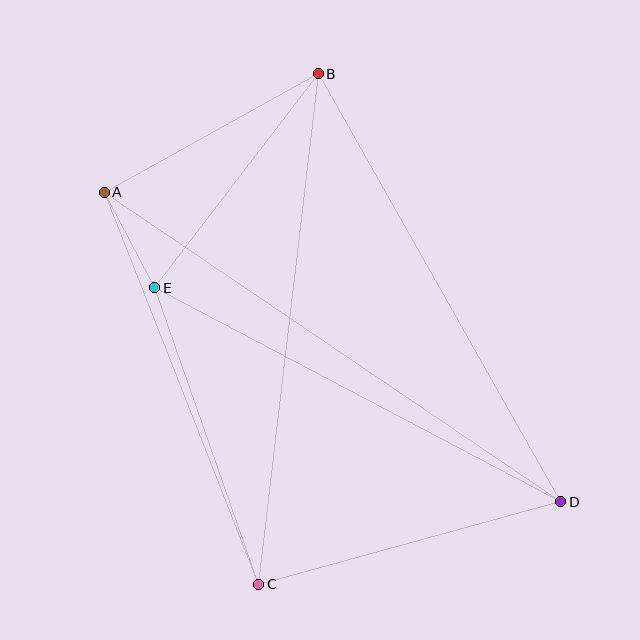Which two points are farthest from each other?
Points A and D are farthest from each other.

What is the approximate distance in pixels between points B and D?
The distance between B and D is approximately 492 pixels.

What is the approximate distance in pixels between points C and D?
The distance between C and D is approximately 313 pixels.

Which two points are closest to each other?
Points A and E are closest to each other.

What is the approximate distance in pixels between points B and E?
The distance between B and E is approximately 269 pixels.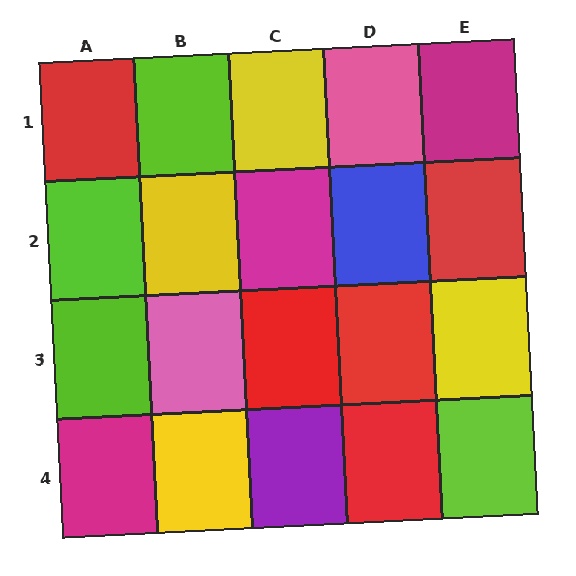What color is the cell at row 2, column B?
Yellow.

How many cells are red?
5 cells are red.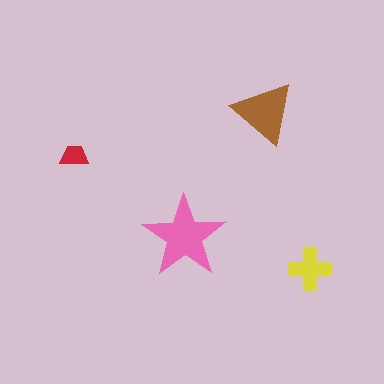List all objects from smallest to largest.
The red trapezoid, the yellow cross, the brown triangle, the pink star.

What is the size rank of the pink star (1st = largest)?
1st.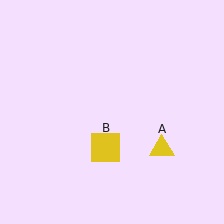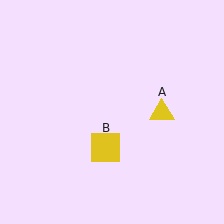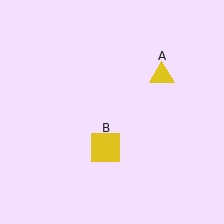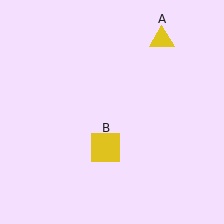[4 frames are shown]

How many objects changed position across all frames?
1 object changed position: yellow triangle (object A).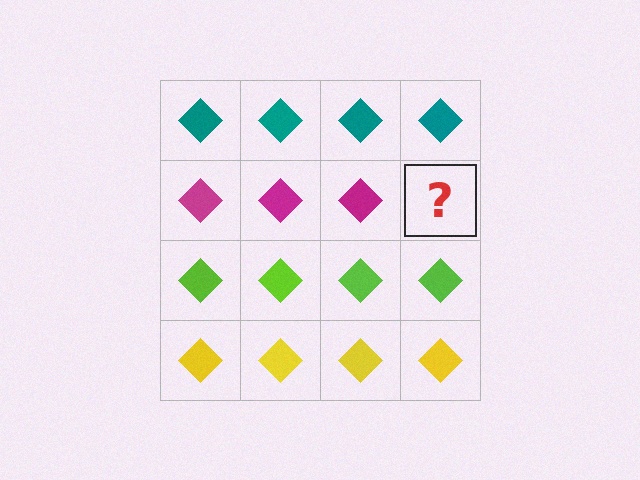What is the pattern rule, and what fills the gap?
The rule is that each row has a consistent color. The gap should be filled with a magenta diamond.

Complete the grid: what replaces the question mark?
The question mark should be replaced with a magenta diamond.